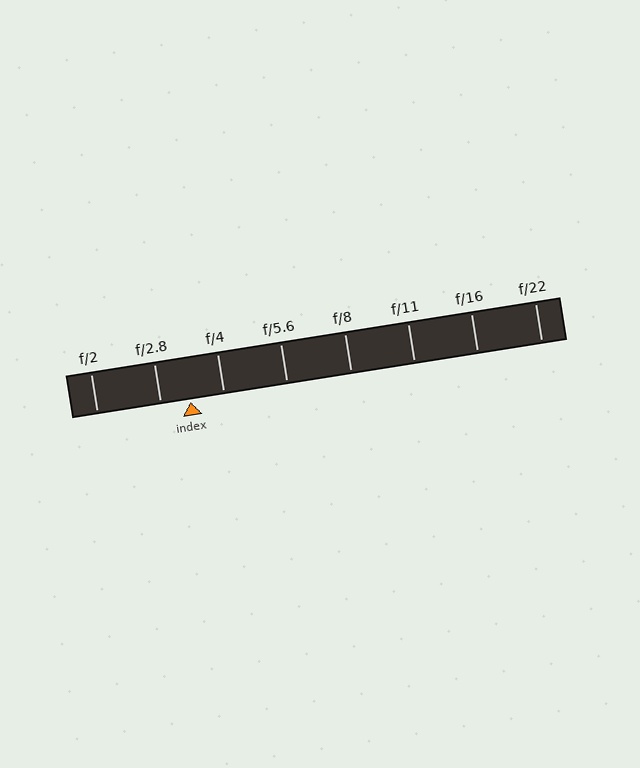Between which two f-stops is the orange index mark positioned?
The index mark is between f/2.8 and f/4.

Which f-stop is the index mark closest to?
The index mark is closest to f/2.8.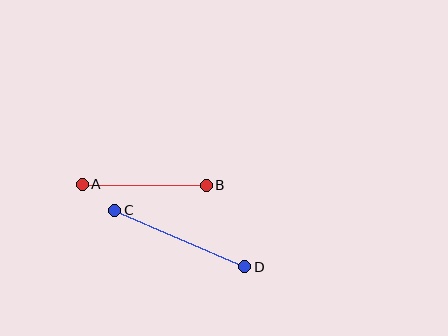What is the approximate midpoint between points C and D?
The midpoint is at approximately (180, 239) pixels.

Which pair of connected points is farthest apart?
Points C and D are farthest apart.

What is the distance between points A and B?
The distance is approximately 124 pixels.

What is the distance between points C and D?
The distance is approximately 142 pixels.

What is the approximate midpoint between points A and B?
The midpoint is at approximately (144, 185) pixels.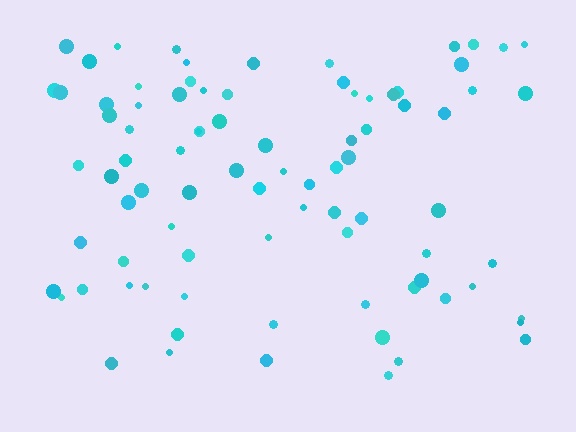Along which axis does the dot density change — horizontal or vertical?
Vertical.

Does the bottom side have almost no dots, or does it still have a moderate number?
Still a moderate number, just noticeably fewer than the top.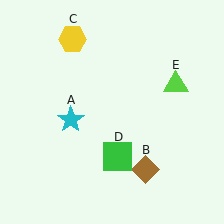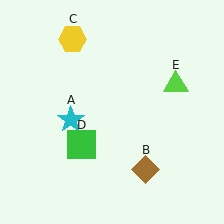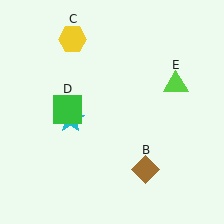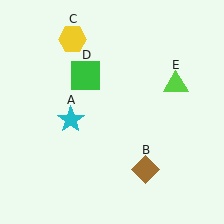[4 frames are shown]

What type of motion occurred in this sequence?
The green square (object D) rotated clockwise around the center of the scene.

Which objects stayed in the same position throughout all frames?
Cyan star (object A) and brown diamond (object B) and yellow hexagon (object C) and lime triangle (object E) remained stationary.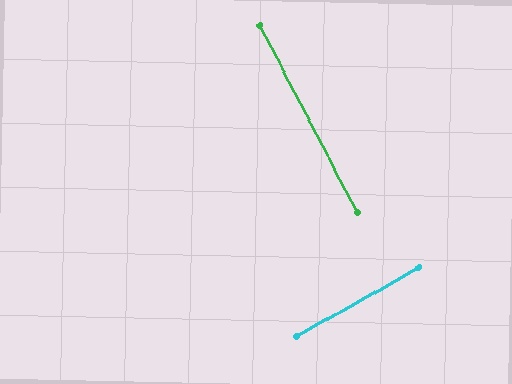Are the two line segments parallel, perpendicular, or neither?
Perpendicular — they meet at approximately 88°.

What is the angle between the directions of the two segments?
Approximately 88 degrees.